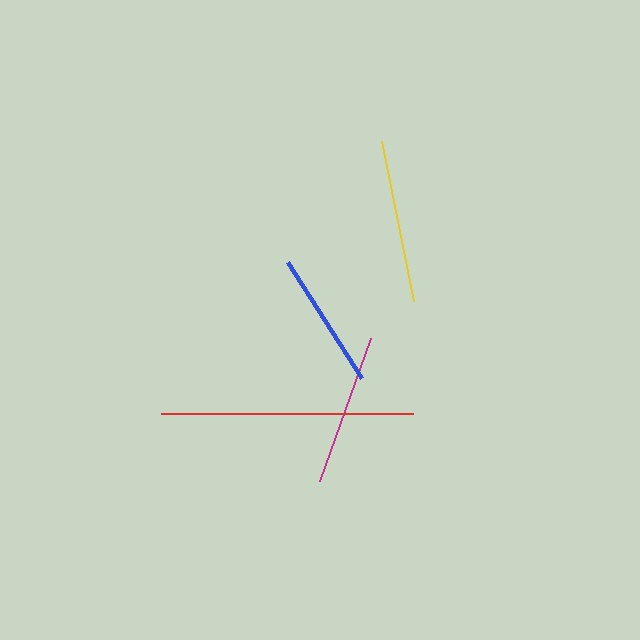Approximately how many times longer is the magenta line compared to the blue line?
The magenta line is approximately 1.1 times the length of the blue line.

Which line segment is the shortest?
The blue line is the shortest at approximately 136 pixels.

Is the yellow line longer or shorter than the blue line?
The yellow line is longer than the blue line.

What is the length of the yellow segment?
The yellow segment is approximately 163 pixels long.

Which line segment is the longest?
The red line is the longest at approximately 252 pixels.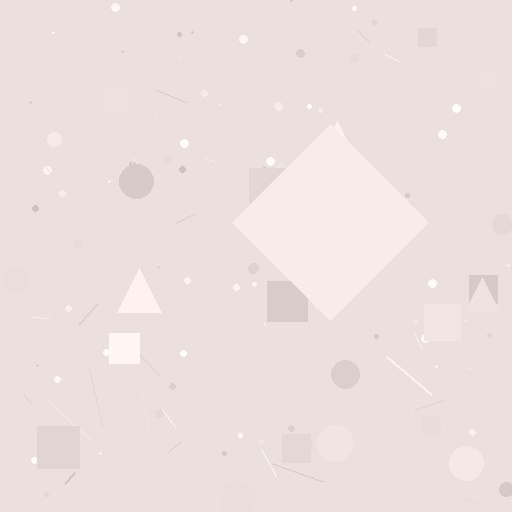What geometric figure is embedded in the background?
A diamond is embedded in the background.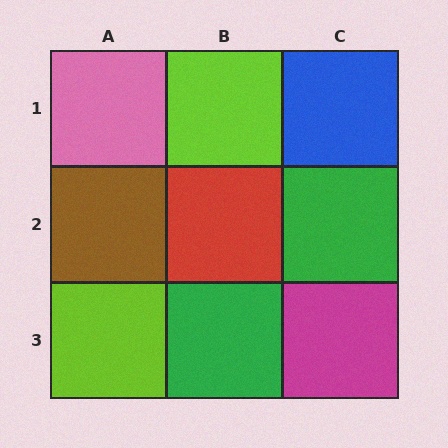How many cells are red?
1 cell is red.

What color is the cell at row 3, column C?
Magenta.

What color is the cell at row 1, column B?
Lime.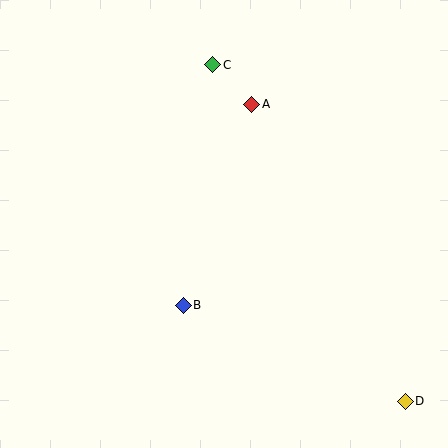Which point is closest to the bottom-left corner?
Point B is closest to the bottom-left corner.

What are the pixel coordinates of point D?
Point D is at (405, 401).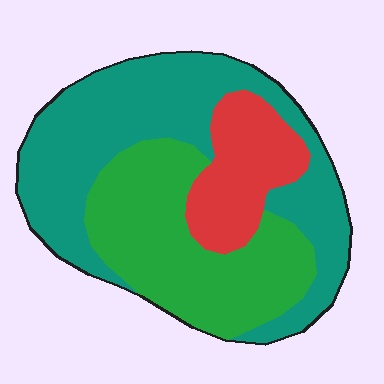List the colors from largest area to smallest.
From largest to smallest: teal, green, red.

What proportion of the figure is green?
Green covers 35% of the figure.